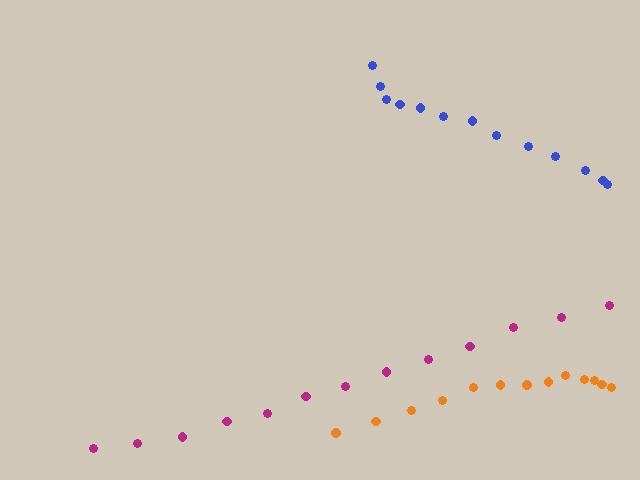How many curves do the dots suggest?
There are 3 distinct paths.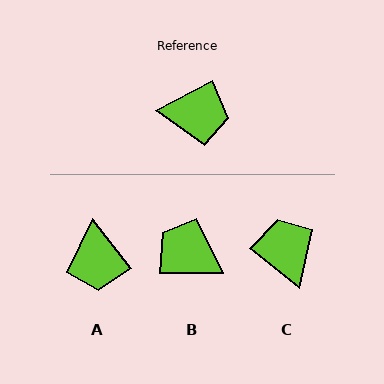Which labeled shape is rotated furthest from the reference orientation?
B, about 153 degrees away.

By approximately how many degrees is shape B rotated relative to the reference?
Approximately 153 degrees counter-clockwise.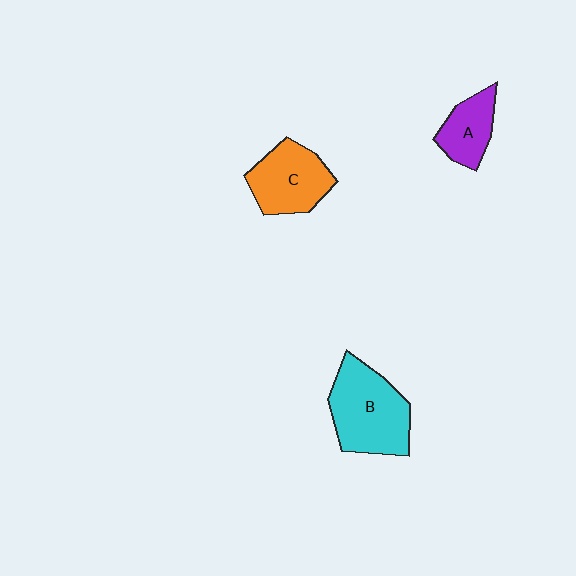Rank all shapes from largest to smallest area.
From largest to smallest: B (cyan), C (orange), A (purple).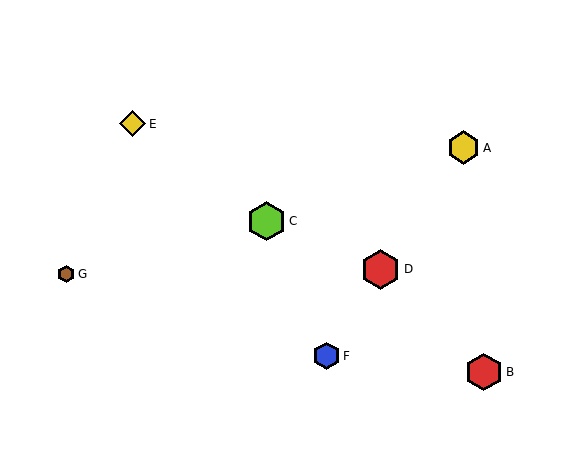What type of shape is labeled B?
Shape B is a red hexagon.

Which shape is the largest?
The red hexagon (labeled D) is the largest.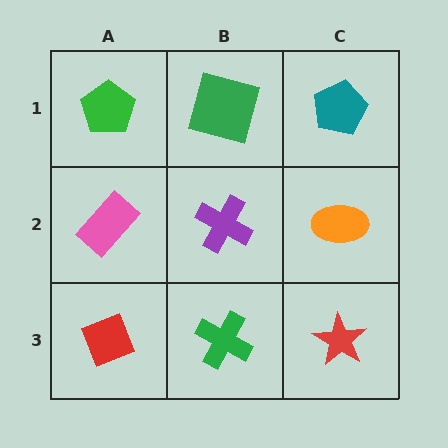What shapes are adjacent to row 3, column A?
A pink rectangle (row 2, column A), a green cross (row 3, column B).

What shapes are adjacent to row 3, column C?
An orange ellipse (row 2, column C), a green cross (row 3, column B).